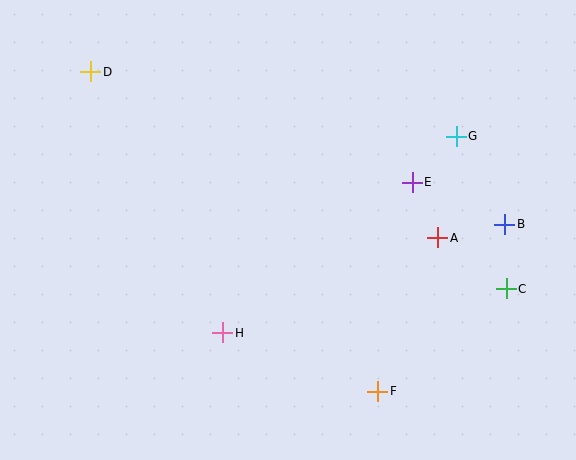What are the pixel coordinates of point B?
Point B is at (505, 224).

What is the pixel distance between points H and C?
The distance between H and C is 287 pixels.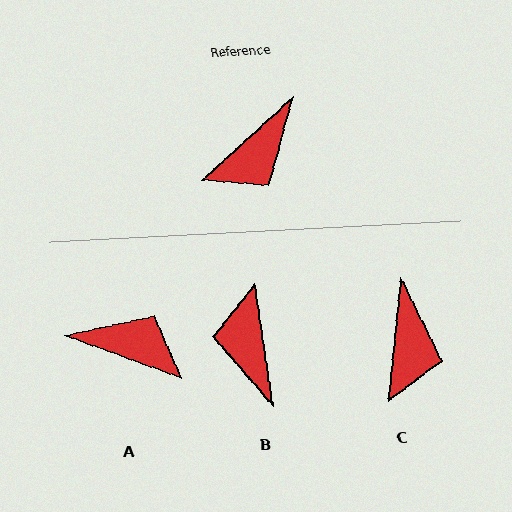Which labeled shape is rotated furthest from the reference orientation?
B, about 124 degrees away.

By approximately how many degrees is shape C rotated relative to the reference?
Approximately 42 degrees counter-clockwise.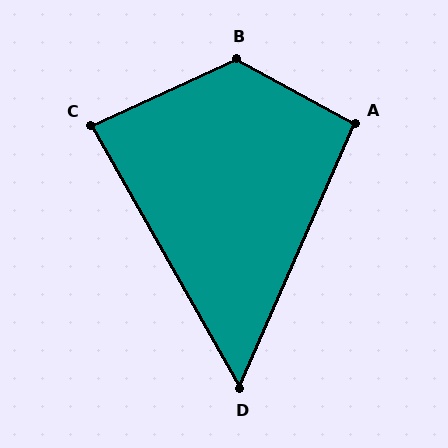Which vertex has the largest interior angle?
B, at approximately 127 degrees.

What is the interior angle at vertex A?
Approximately 95 degrees (approximately right).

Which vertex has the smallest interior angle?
D, at approximately 53 degrees.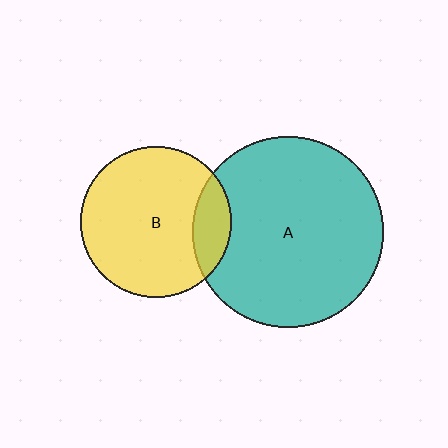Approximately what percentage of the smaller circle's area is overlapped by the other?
Approximately 15%.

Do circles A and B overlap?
Yes.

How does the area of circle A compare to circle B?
Approximately 1.6 times.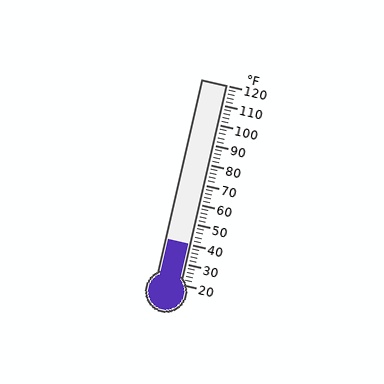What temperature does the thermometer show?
The thermometer shows approximately 40°F.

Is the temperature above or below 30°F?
The temperature is above 30°F.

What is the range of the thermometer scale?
The thermometer scale ranges from 20°F to 120°F.